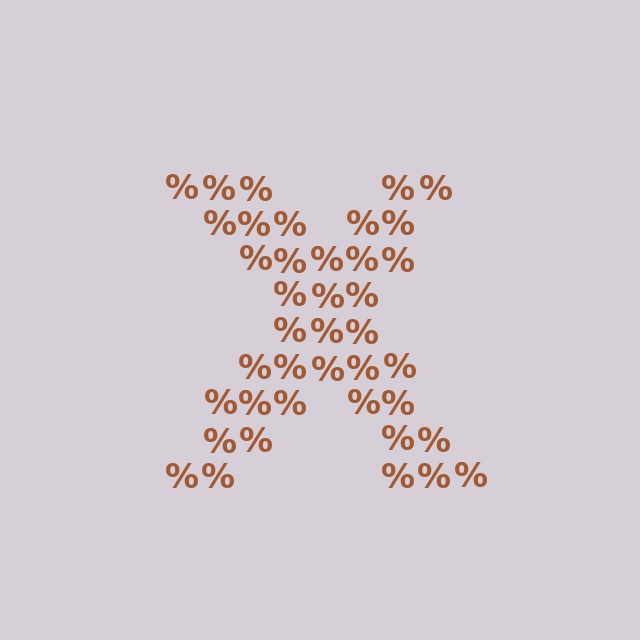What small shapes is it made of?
It is made of small percent signs.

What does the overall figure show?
The overall figure shows the letter X.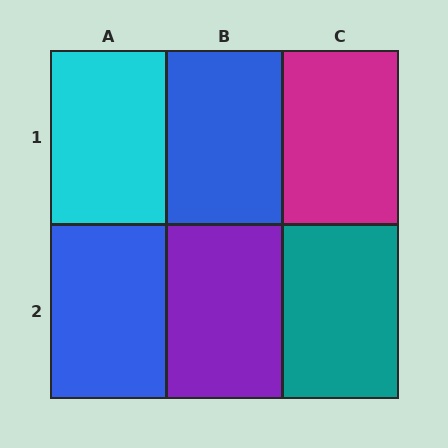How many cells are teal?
1 cell is teal.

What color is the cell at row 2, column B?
Purple.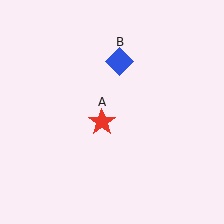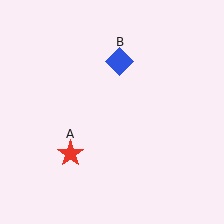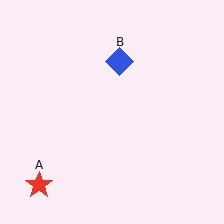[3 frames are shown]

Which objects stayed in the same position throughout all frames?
Blue diamond (object B) remained stationary.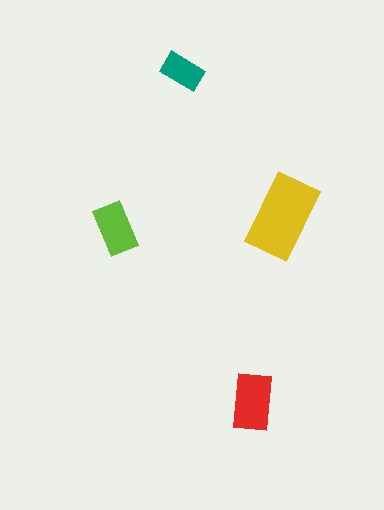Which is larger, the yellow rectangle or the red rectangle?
The yellow one.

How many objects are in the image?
There are 4 objects in the image.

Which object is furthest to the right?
The yellow rectangle is rightmost.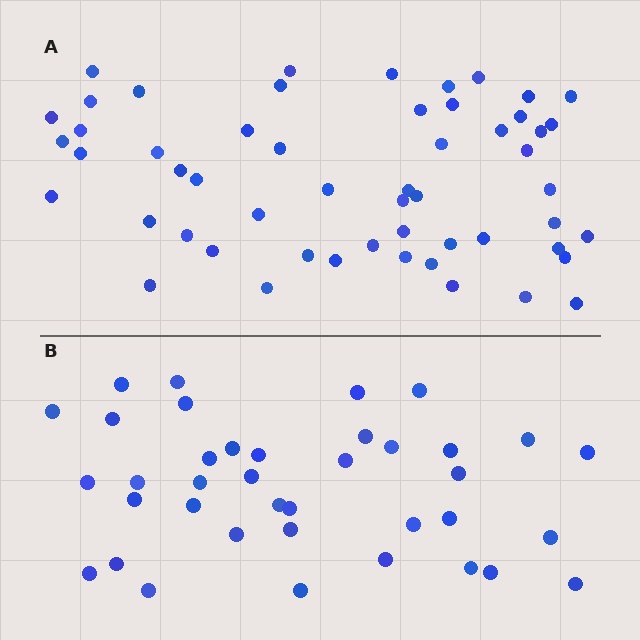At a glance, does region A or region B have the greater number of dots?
Region A (the top region) has more dots.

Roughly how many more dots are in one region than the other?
Region A has approximately 15 more dots than region B.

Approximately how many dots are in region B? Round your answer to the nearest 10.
About 40 dots. (The exact count is 38, which rounds to 40.)